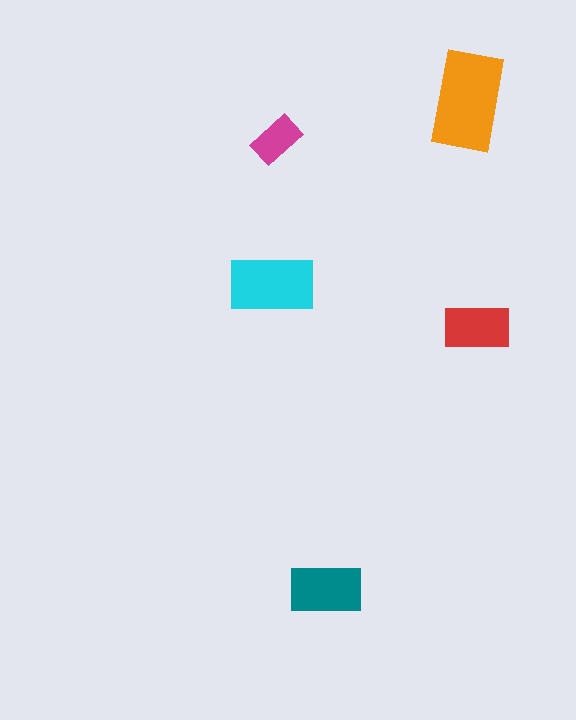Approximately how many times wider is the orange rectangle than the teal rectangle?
About 1.5 times wider.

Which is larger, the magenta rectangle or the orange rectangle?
The orange one.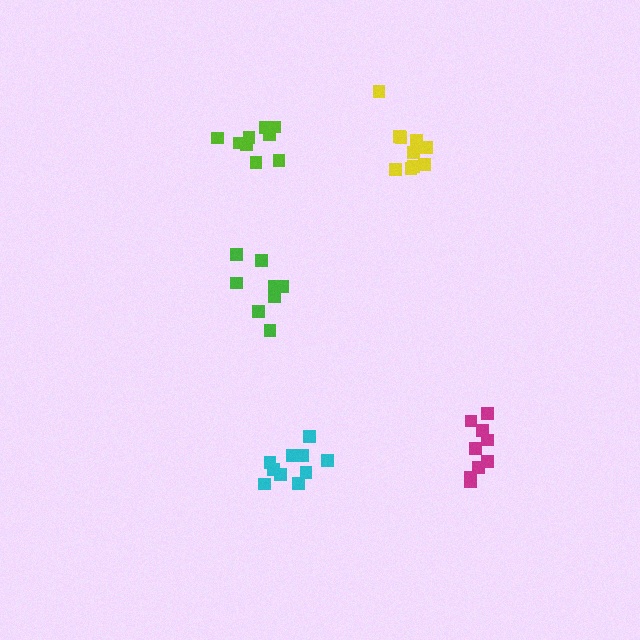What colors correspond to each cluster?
The clusters are colored: yellow, magenta, green, cyan, lime.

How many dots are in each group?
Group 1: 10 dots, Group 2: 9 dots, Group 3: 8 dots, Group 4: 10 dots, Group 5: 9 dots (46 total).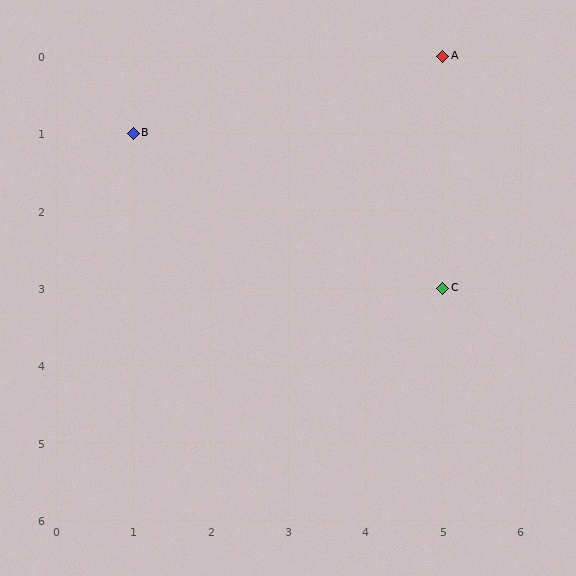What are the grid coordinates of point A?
Point A is at grid coordinates (5, 0).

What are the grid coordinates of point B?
Point B is at grid coordinates (1, 1).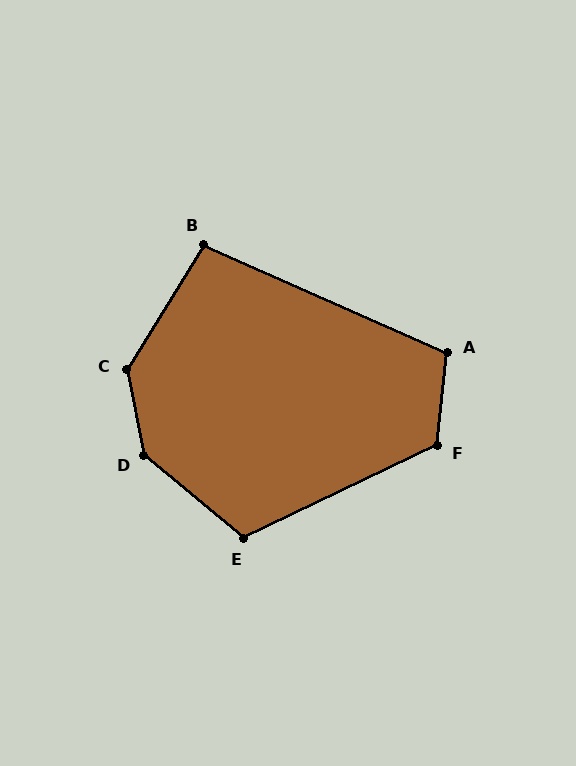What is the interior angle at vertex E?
Approximately 115 degrees (obtuse).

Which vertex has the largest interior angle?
D, at approximately 141 degrees.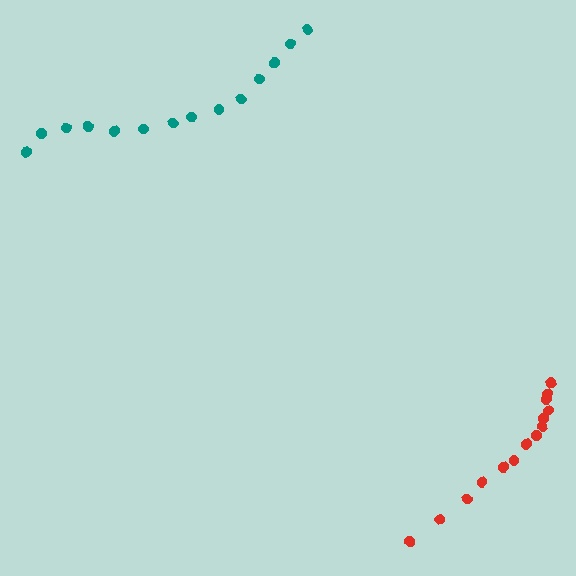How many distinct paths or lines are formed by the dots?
There are 2 distinct paths.